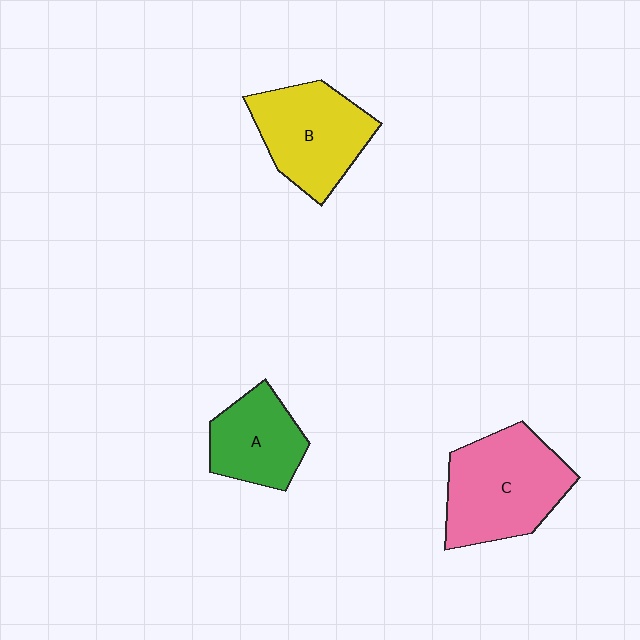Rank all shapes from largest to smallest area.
From largest to smallest: C (pink), B (yellow), A (green).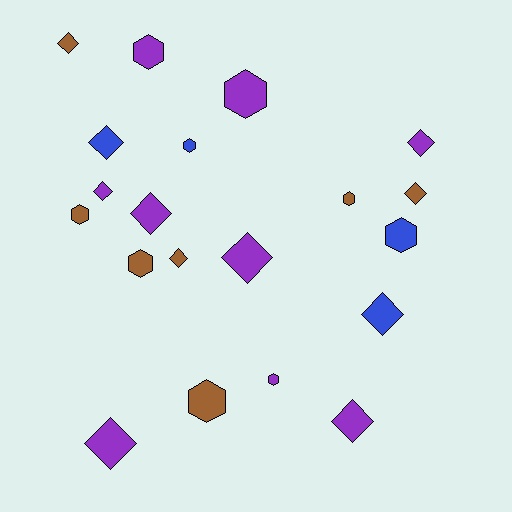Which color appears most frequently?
Purple, with 9 objects.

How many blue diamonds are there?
There are 2 blue diamonds.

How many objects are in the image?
There are 20 objects.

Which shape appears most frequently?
Diamond, with 11 objects.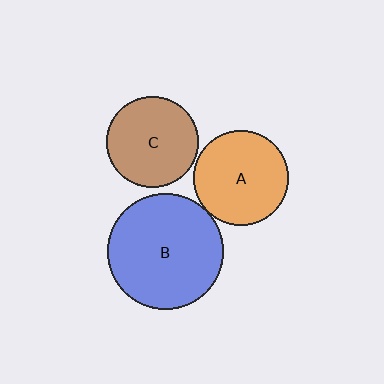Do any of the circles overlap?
No, none of the circles overlap.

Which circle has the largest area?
Circle B (blue).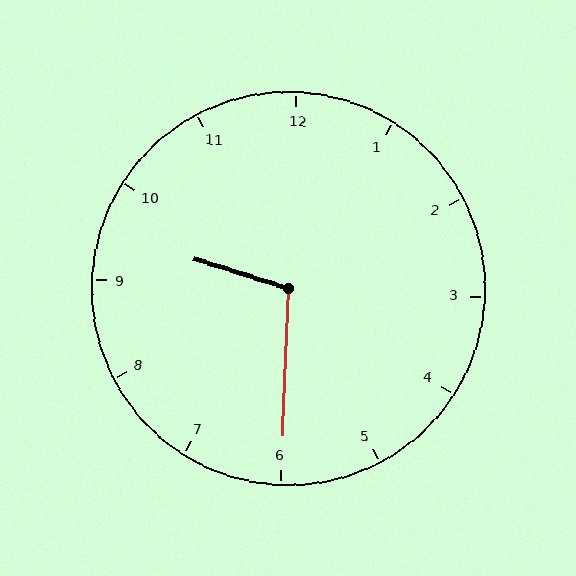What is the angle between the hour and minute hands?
Approximately 105 degrees.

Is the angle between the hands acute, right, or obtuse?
It is obtuse.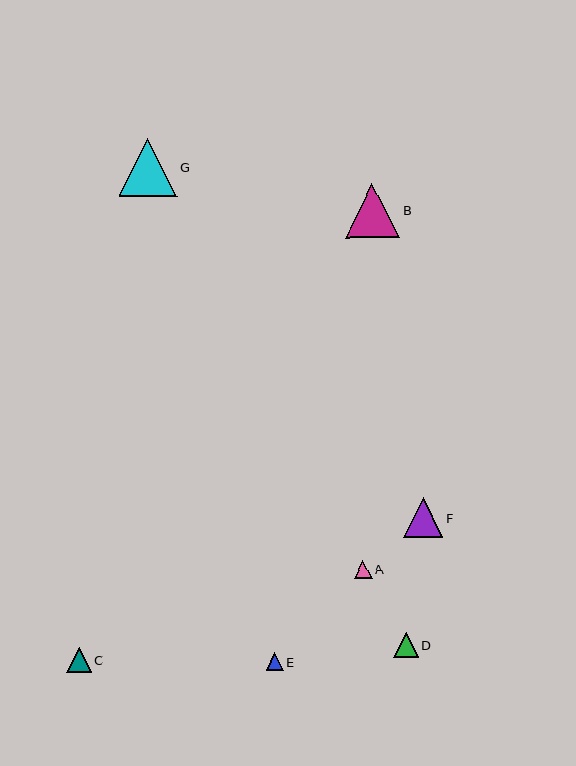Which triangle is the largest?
Triangle G is the largest with a size of approximately 58 pixels.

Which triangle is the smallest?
Triangle E is the smallest with a size of approximately 17 pixels.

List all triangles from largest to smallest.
From largest to smallest: G, B, F, D, C, A, E.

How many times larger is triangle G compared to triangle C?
Triangle G is approximately 2.4 times the size of triangle C.